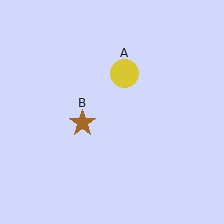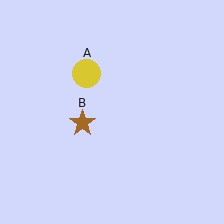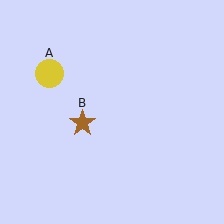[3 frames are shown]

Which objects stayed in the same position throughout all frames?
Brown star (object B) remained stationary.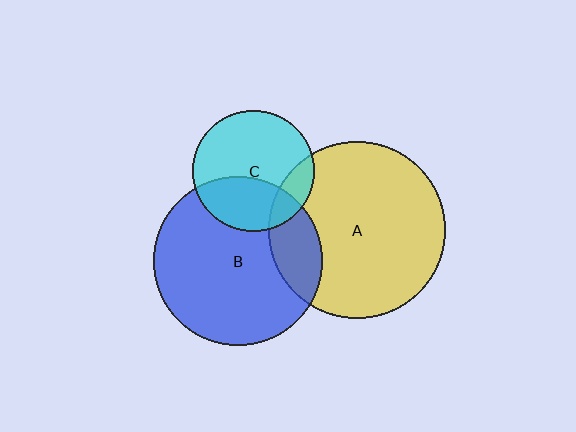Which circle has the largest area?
Circle A (yellow).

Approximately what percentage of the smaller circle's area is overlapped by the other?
Approximately 20%.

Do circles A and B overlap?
Yes.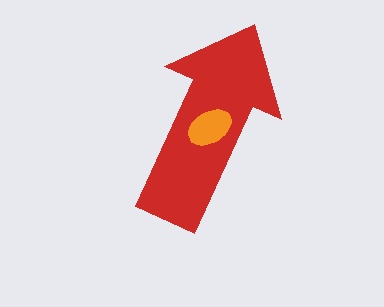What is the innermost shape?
The orange ellipse.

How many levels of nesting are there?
2.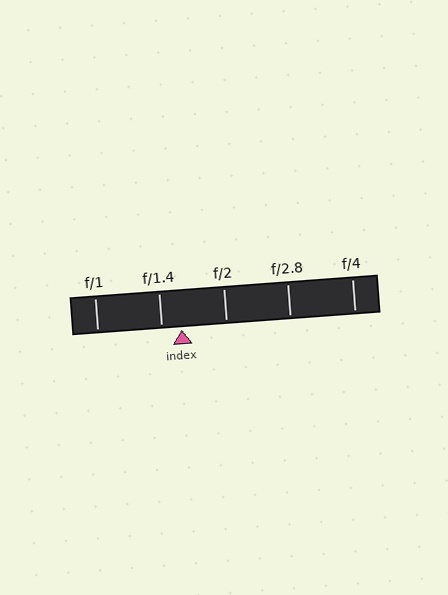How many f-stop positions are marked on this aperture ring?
There are 5 f-stop positions marked.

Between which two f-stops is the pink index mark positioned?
The index mark is between f/1.4 and f/2.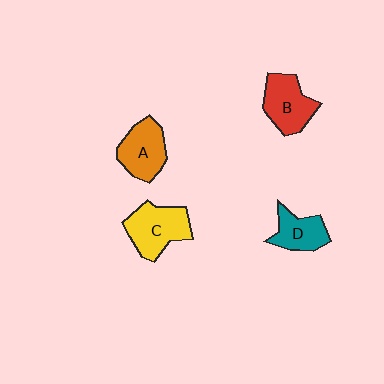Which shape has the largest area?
Shape C (yellow).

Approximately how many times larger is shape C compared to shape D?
Approximately 1.4 times.